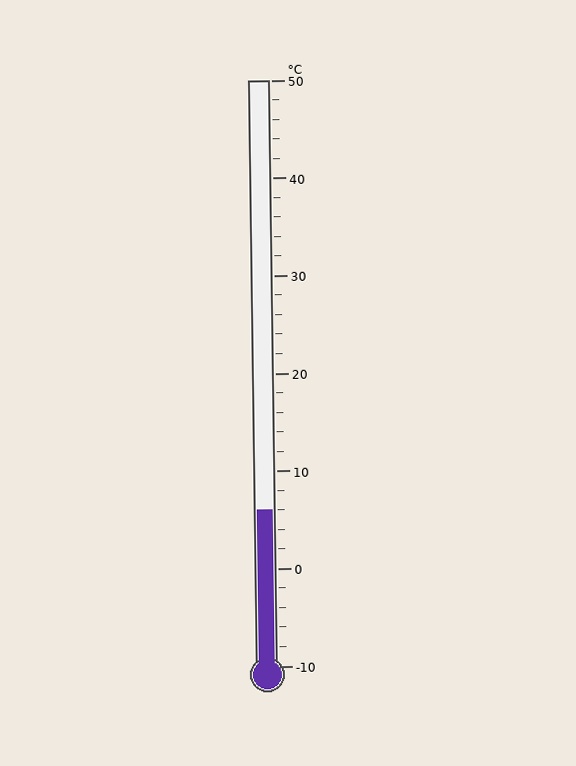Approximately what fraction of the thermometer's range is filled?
The thermometer is filled to approximately 25% of its range.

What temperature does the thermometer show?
The thermometer shows approximately 6°C.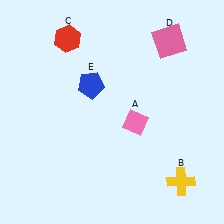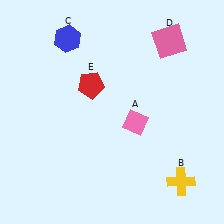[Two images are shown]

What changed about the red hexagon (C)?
In Image 1, C is red. In Image 2, it changed to blue.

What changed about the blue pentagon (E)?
In Image 1, E is blue. In Image 2, it changed to red.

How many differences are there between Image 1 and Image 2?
There are 2 differences between the two images.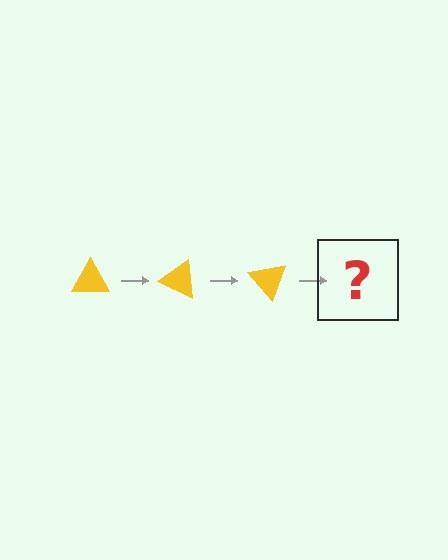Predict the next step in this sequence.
The next step is a yellow triangle rotated 75 degrees.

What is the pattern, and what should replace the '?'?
The pattern is that the triangle rotates 25 degrees each step. The '?' should be a yellow triangle rotated 75 degrees.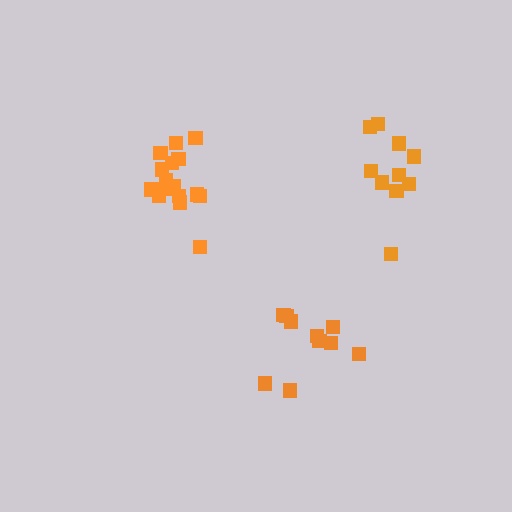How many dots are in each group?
Group 1: 10 dots, Group 2: 10 dots, Group 3: 16 dots (36 total).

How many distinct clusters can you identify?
There are 3 distinct clusters.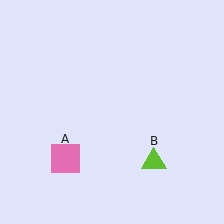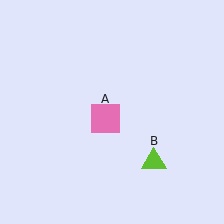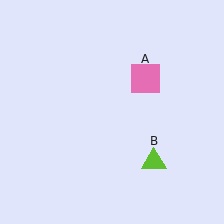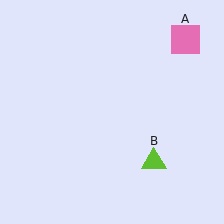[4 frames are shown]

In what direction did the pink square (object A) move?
The pink square (object A) moved up and to the right.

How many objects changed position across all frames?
1 object changed position: pink square (object A).